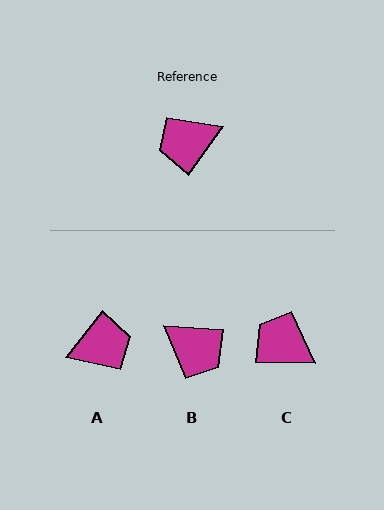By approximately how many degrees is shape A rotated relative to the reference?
Approximately 177 degrees counter-clockwise.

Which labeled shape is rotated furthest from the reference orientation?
A, about 177 degrees away.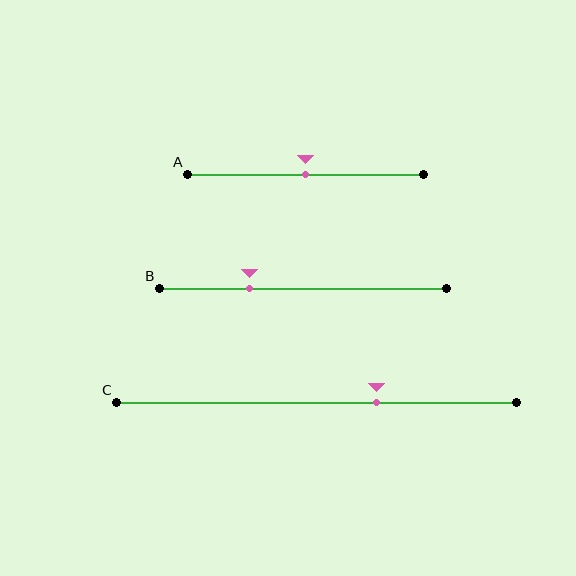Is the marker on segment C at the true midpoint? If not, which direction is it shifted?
No, the marker on segment C is shifted to the right by about 15% of the segment length.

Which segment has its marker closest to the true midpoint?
Segment A has its marker closest to the true midpoint.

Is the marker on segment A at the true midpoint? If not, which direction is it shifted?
Yes, the marker on segment A is at the true midpoint.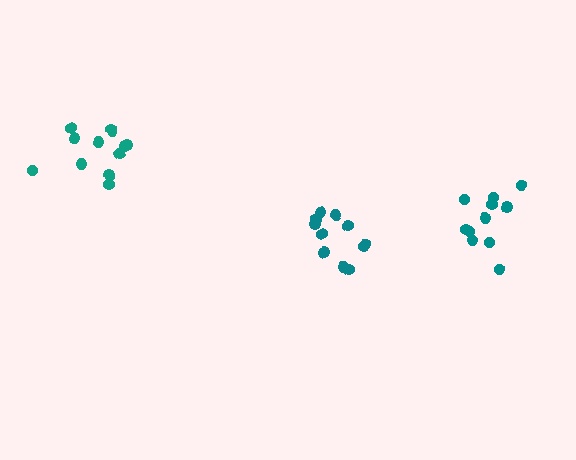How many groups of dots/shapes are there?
There are 3 groups.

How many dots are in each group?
Group 1: 11 dots, Group 2: 11 dots, Group 3: 12 dots (34 total).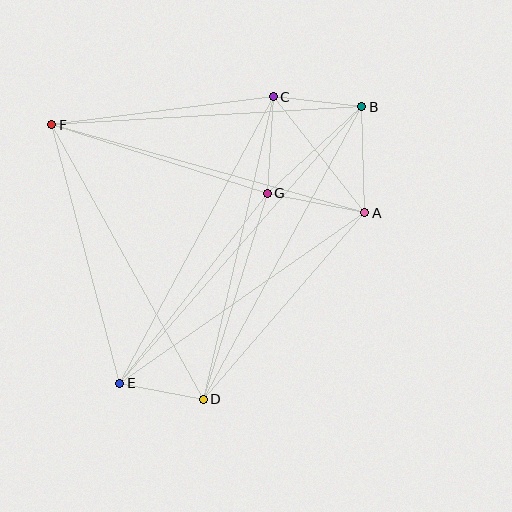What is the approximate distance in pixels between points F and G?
The distance between F and G is approximately 226 pixels.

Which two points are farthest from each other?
Points B and E are farthest from each other.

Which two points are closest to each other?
Points D and E are closest to each other.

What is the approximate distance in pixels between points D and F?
The distance between D and F is approximately 314 pixels.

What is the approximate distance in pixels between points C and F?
The distance between C and F is approximately 223 pixels.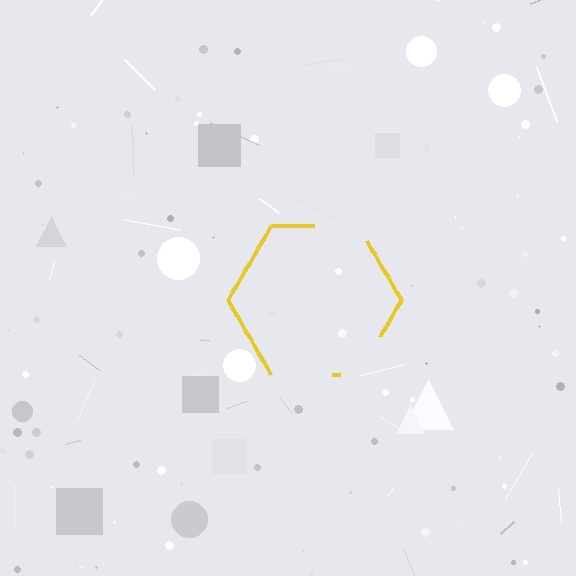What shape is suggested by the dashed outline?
The dashed outline suggests a hexagon.